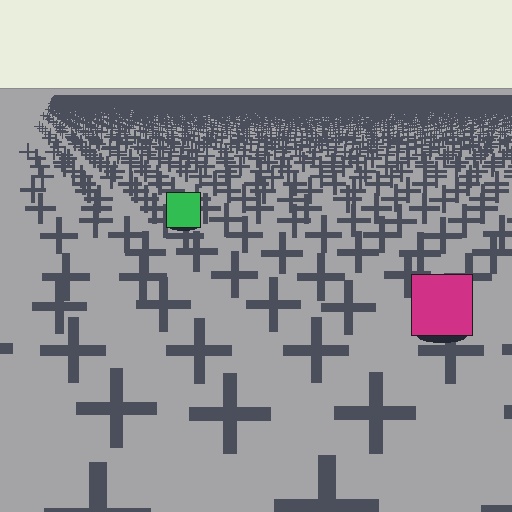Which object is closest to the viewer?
The magenta square is closest. The texture marks near it are larger and more spread out.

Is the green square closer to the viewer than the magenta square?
No. The magenta square is closer — you can tell from the texture gradient: the ground texture is coarser near it.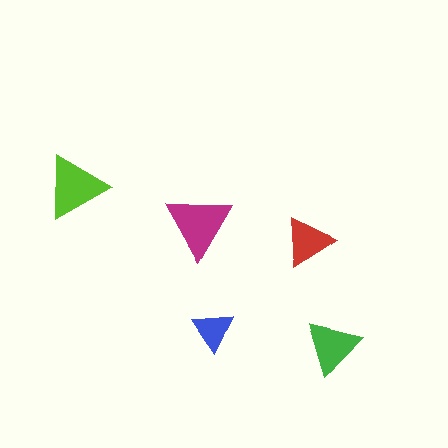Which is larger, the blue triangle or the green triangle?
The green one.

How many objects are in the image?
There are 5 objects in the image.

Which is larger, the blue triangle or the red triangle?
The red one.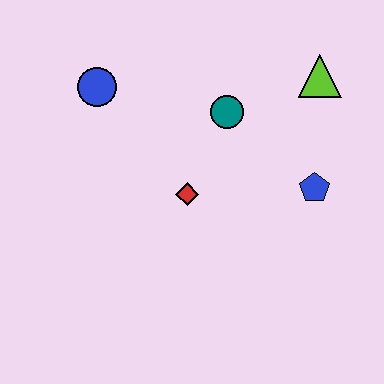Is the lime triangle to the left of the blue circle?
No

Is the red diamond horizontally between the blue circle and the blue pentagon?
Yes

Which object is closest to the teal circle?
The red diamond is closest to the teal circle.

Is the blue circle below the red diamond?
No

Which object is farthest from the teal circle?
The blue circle is farthest from the teal circle.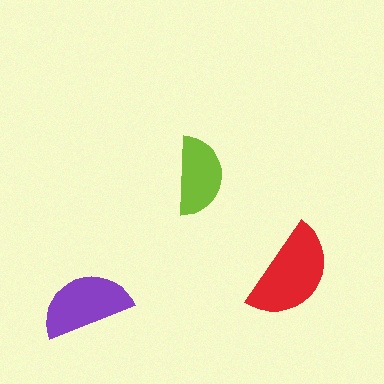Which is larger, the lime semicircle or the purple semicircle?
The purple one.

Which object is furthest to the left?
The purple semicircle is leftmost.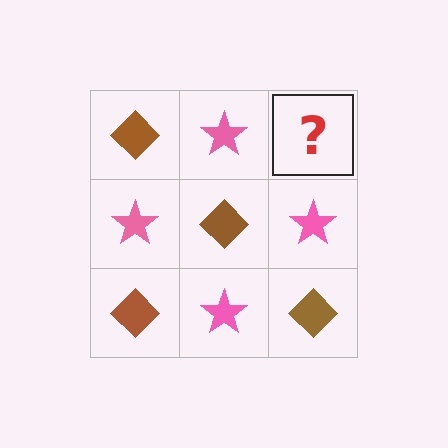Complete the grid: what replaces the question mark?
The question mark should be replaced with a brown diamond.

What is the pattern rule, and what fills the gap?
The rule is that it alternates brown diamond and pink star in a checkerboard pattern. The gap should be filled with a brown diamond.